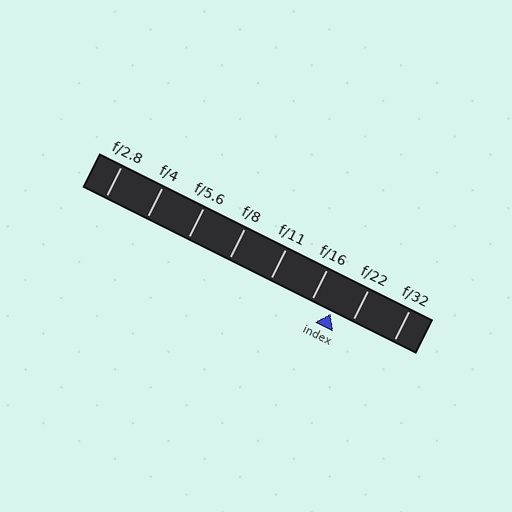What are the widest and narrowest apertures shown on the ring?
The widest aperture shown is f/2.8 and the narrowest is f/32.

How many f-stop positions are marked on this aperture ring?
There are 8 f-stop positions marked.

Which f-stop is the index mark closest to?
The index mark is closest to f/22.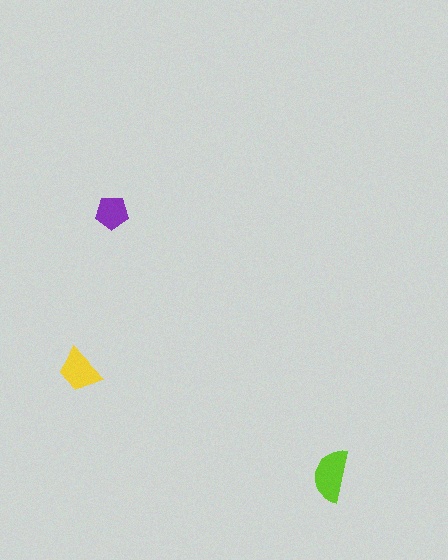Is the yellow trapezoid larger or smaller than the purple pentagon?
Larger.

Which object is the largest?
The lime semicircle.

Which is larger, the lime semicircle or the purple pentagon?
The lime semicircle.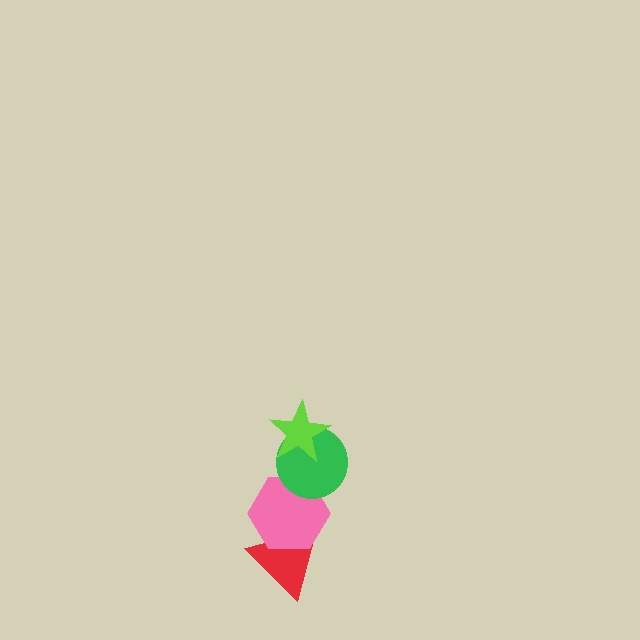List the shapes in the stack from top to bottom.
From top to bottom: the lime star, the green circle, the pink hexagon, the red triangle.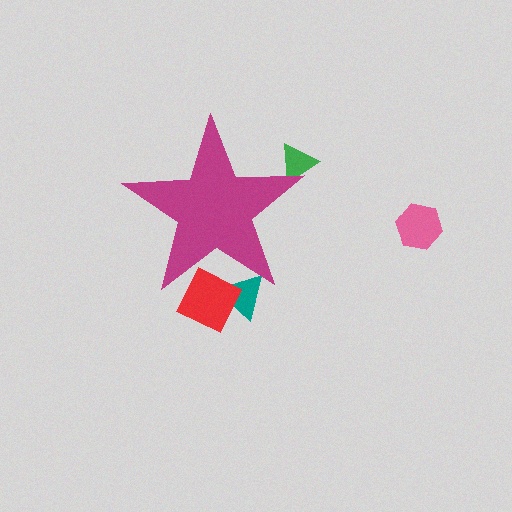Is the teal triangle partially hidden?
Yes, the teal triangle is partially hidden behind the magenta star.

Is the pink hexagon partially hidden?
No, the pink hexagon is fully visible.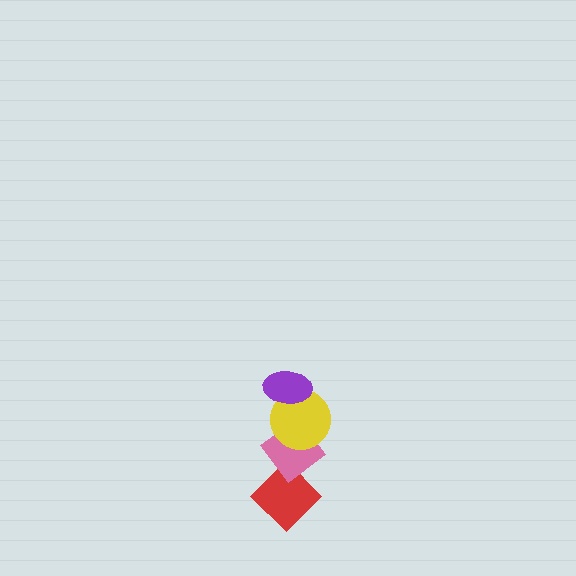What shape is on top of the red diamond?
The pink diamond is on top of the red diamond.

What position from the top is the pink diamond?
The pink diamond is 3rd from the top.